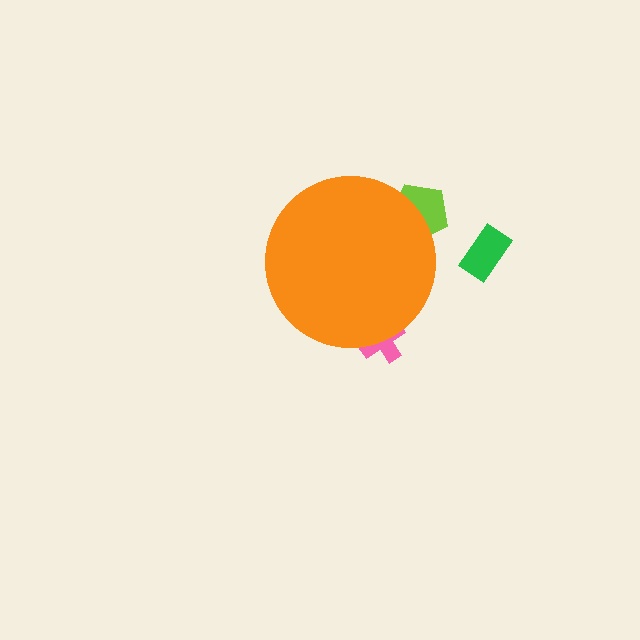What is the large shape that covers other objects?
An orange circle.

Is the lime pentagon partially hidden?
Yes, the lime pentagon is partially hidden behind the orange circle.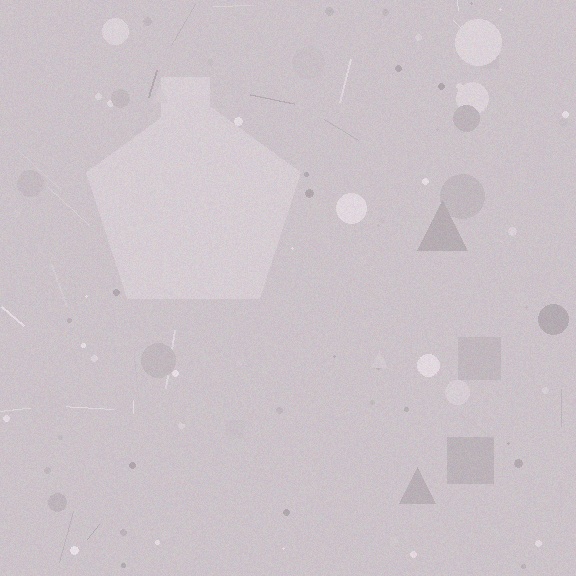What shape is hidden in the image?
A pentagon is hidden in the image.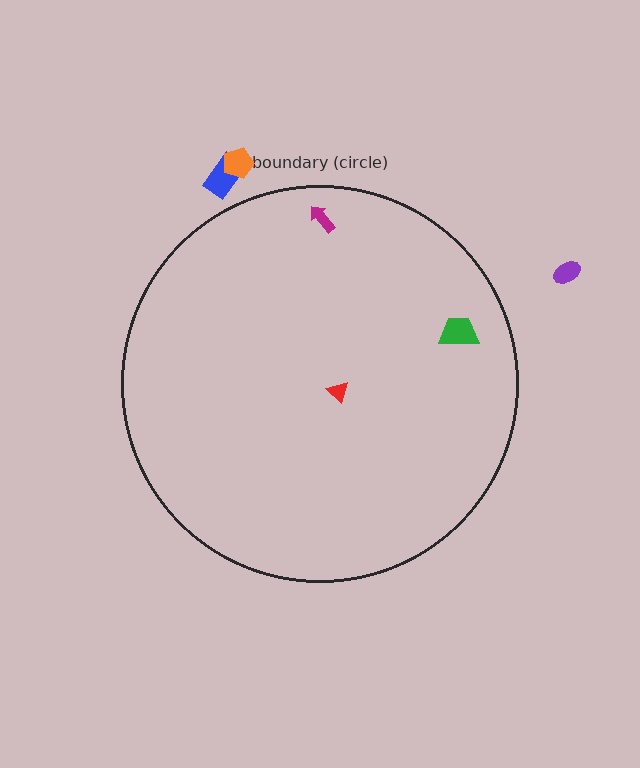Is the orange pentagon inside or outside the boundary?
Outside.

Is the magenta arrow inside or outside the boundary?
Inside.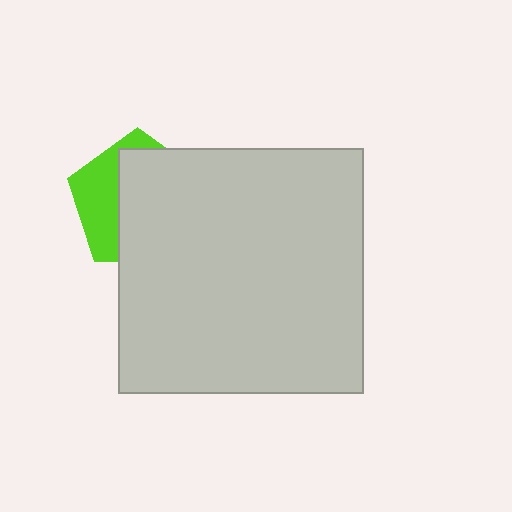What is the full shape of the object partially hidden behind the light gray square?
The partially hidden object is a lime pentagon.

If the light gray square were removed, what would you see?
You would see the complete lime pentagon.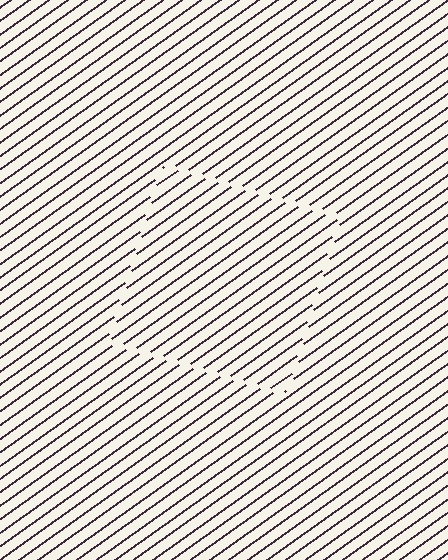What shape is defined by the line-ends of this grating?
An illusory square. The interior of the shape contains the same grating, shifted by half a period — the contour is defined by the phase discontinuity where line-ends from the inner and outer gratings abut.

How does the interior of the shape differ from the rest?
The interior of the shape contains the same grating, shifted by half a period — the contour is defined by the phase discontinuity where line-ends from the inner and outer gratings abut.